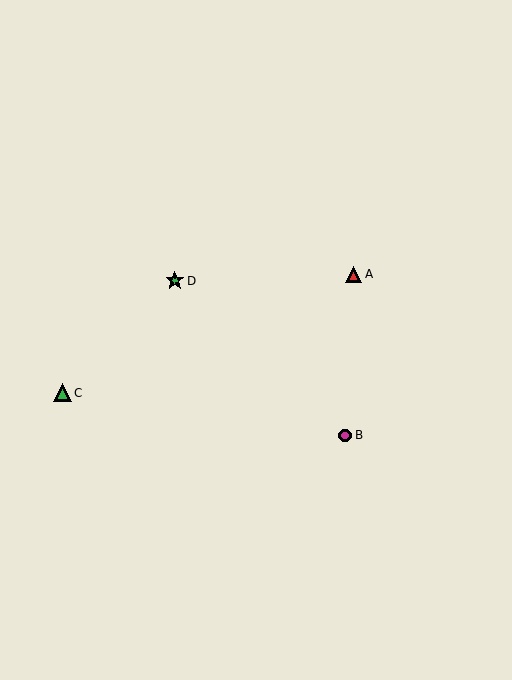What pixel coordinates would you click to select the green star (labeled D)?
Click at (175, 281) to select the green star D.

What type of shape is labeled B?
Shape B is a magenta circle.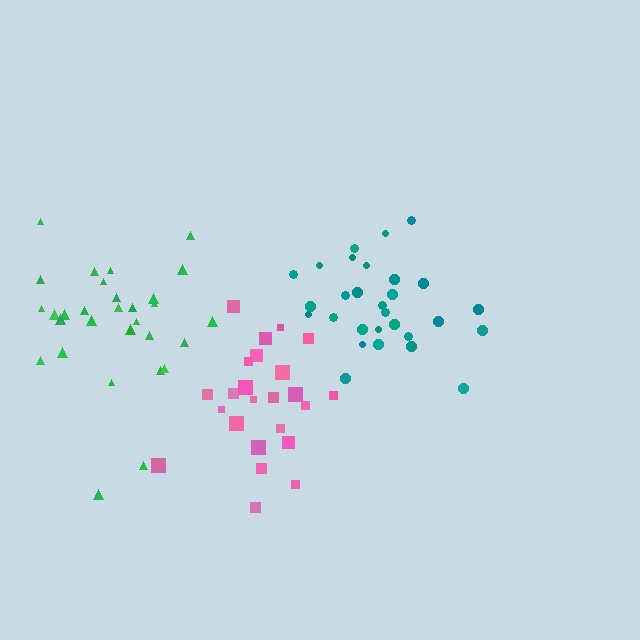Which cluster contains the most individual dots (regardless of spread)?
Green (31).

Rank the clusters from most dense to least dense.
teal, pink, green.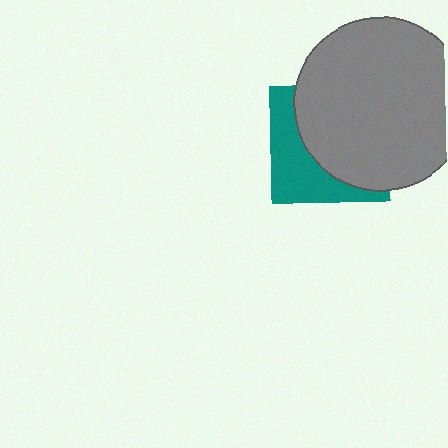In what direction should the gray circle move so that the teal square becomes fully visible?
The gray circle should move toward the upper-right. That is the shortest direction to clear the overlap and leave the teal square fully visible.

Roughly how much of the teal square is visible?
A small part of it is visible (roughly 39%).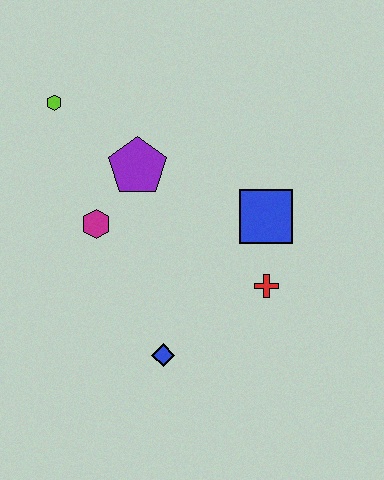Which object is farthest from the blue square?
The lime hexagon is farthest from the blue square.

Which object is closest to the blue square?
The red cross is closest to the blue square.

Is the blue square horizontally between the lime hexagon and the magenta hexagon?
No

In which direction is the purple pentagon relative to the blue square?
The purple pentagon is to the left of the blue square.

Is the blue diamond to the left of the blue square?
Yes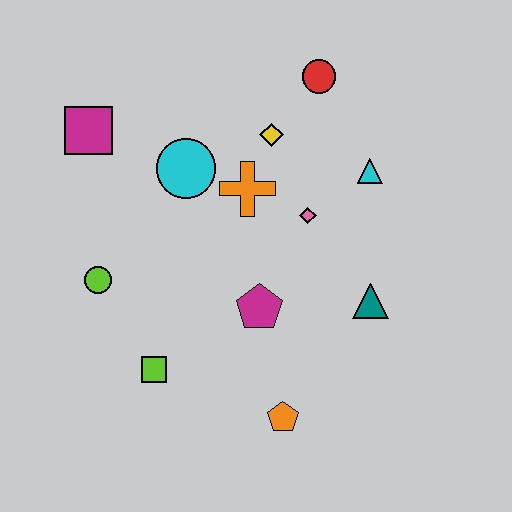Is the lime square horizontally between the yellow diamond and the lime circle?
Yes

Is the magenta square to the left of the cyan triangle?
Yes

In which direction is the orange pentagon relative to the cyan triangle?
The orange pentagon is below the cyan triangle.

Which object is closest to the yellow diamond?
The orange cross is closest to the yellow diamond.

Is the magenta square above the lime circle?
Yes